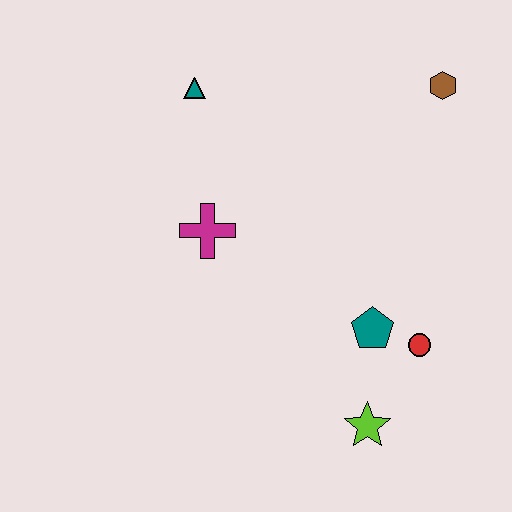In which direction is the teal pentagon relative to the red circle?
The teal pentagon is to the left of the red circle.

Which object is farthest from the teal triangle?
The lime star is farthest from the teal triangle.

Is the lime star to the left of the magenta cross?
No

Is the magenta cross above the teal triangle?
No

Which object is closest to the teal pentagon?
The red circle is closest to the teal pentagon.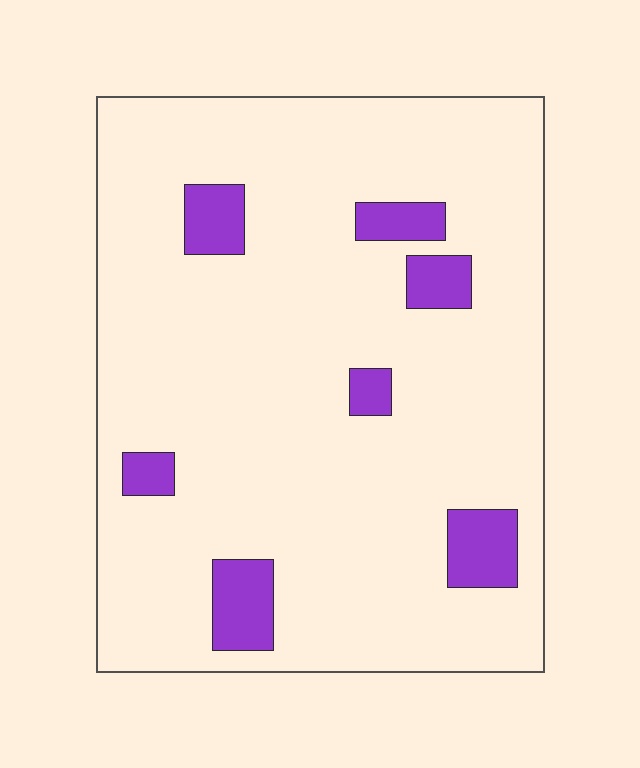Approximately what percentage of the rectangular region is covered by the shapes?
Approximately 10%.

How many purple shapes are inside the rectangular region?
7.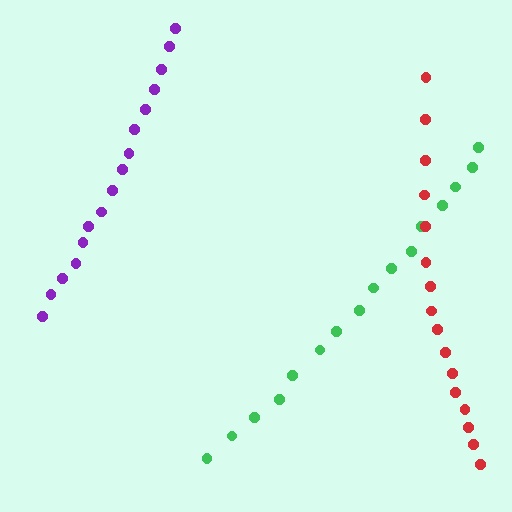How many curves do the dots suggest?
There are 3 distinct paths.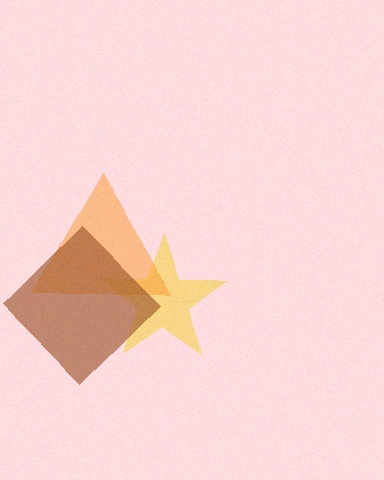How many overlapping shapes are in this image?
There are 3 overlapping shapes in the image.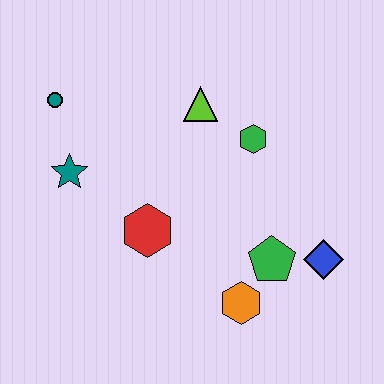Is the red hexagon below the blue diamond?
No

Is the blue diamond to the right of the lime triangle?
Yes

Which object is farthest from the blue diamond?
The teal circle is farthest from the blue diamond.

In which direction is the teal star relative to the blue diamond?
The teal star is to the left of the blue diamond.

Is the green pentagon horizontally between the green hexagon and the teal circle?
No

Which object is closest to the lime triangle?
The green hexagon is closest to the lime triangle.